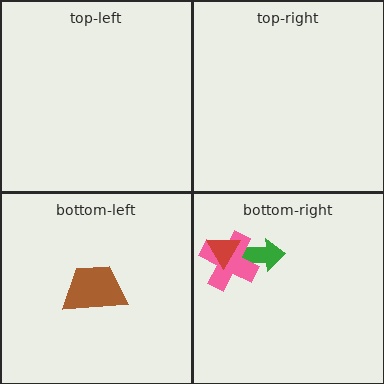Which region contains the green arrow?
The bottom-right region.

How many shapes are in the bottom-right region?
3.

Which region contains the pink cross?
The bottom-right region.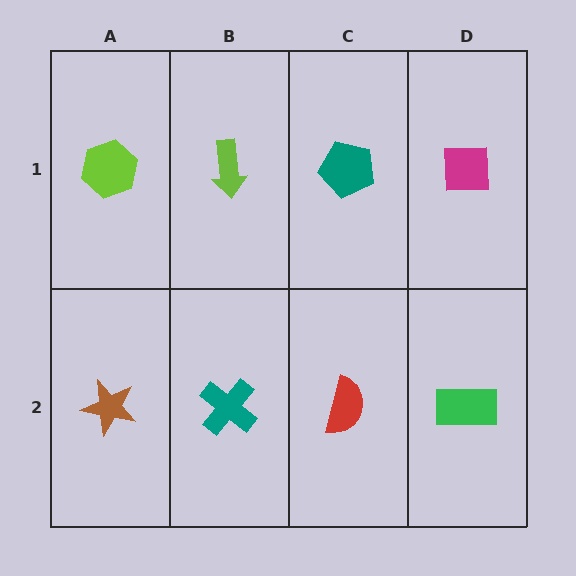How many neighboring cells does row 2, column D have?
2.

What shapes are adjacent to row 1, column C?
A red semicircle (row 2, column C), a lime arrow (row 1, column B), a magenta square (row 1, column D).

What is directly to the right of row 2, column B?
A red semicircle.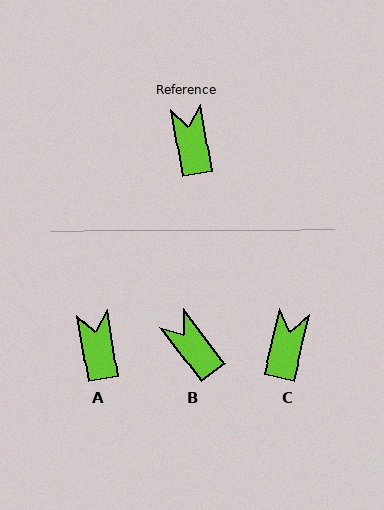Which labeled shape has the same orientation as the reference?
A.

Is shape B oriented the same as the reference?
No, it is off by about 28 degrees.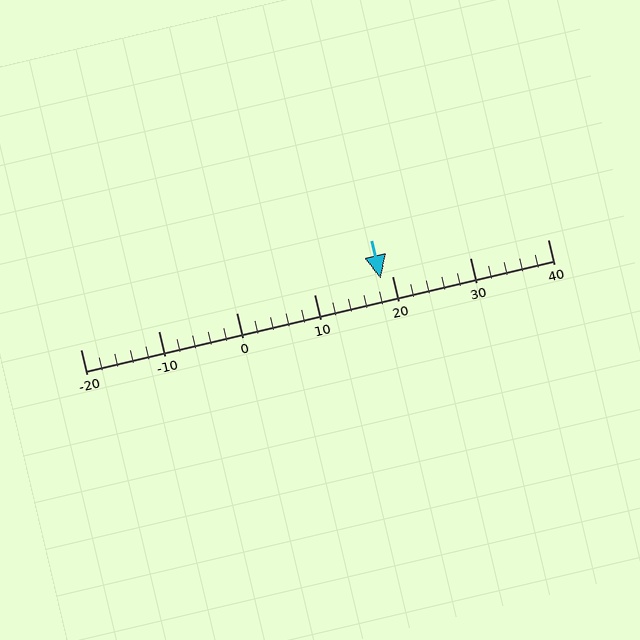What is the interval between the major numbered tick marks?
The major tick marks are spaced 10 units apart.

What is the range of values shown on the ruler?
The ruler shows values from -20 to 40.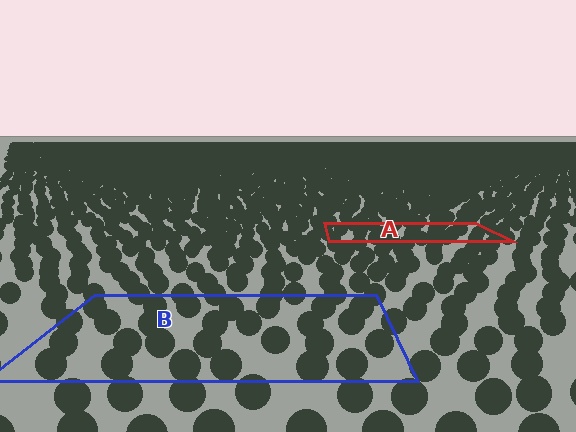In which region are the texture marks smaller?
The texture marks are smaller in region A, because it is farther away.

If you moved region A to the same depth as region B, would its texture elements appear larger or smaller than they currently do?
They would appear larger. At a closer depth, the same texture elements are projected at a bigger on-screen size.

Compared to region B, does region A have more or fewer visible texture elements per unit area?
Region A has more texture elements per unit area — they are packed more densely because it is farther away.